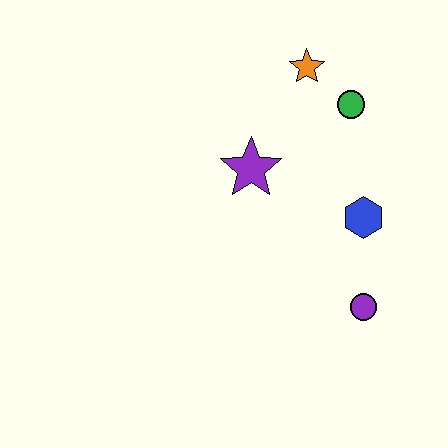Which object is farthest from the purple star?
The purple circle is farthest from the purple star.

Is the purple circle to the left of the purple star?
No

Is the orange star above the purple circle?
Yes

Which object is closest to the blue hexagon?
The purple circle is closest to the blue hexagon.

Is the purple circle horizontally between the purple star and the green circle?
No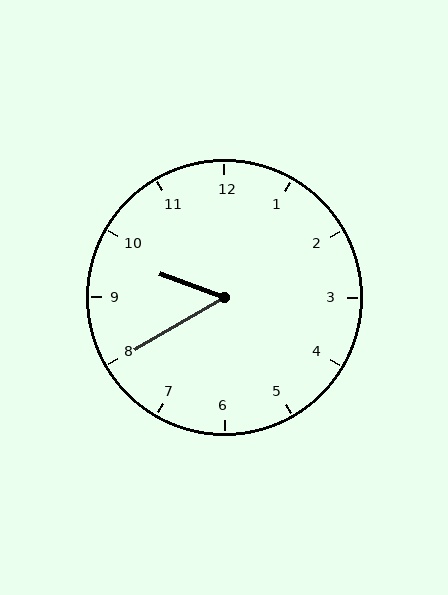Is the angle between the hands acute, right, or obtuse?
It is acute.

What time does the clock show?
9:40.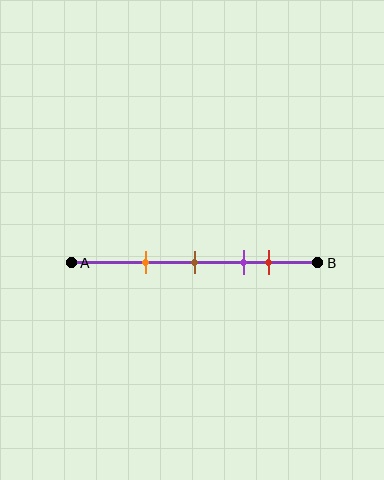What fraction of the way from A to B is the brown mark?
The brown mark is approximately 50% (0.5) of the way from A to B.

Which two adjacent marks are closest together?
The purple and red marks are the closest adjacent pair.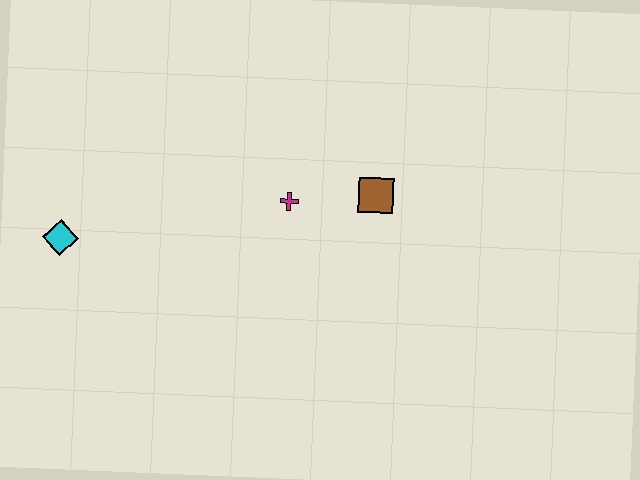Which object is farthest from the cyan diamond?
The brown square is farthest from the cyan diamond.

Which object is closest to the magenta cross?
The brown square is closest to the magenta cross.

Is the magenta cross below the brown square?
Yes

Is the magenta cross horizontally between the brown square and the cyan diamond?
Yes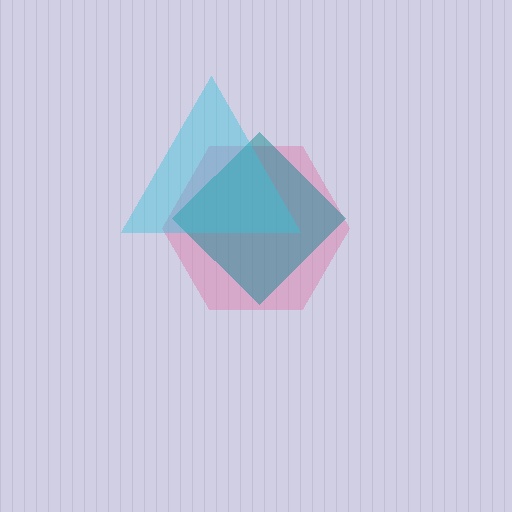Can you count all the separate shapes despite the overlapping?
Yes, there are 3 separate shapes.